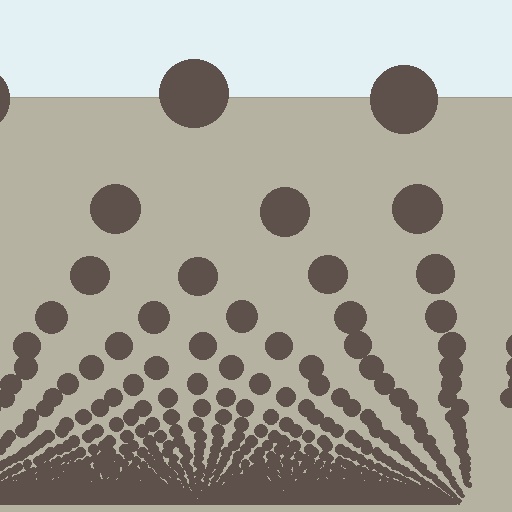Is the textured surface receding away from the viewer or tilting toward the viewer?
The surface appears to tilt toward the viewer. Texture elements get larger and sparser toward the top.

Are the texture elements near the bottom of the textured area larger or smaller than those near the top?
Smaller. The gradient is inverted — elements near the bottom are smaller and denser.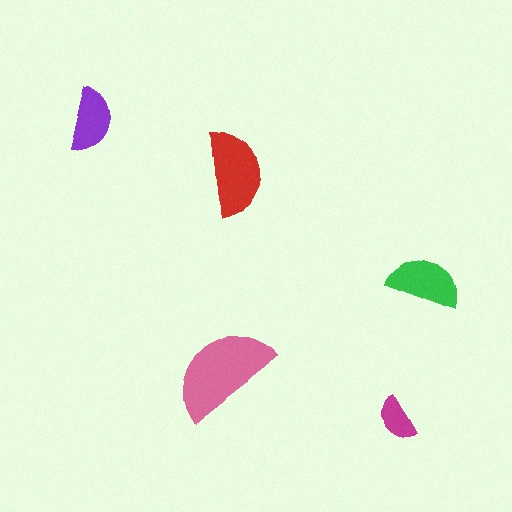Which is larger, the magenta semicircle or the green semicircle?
The green one.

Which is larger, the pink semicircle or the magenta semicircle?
The pink one.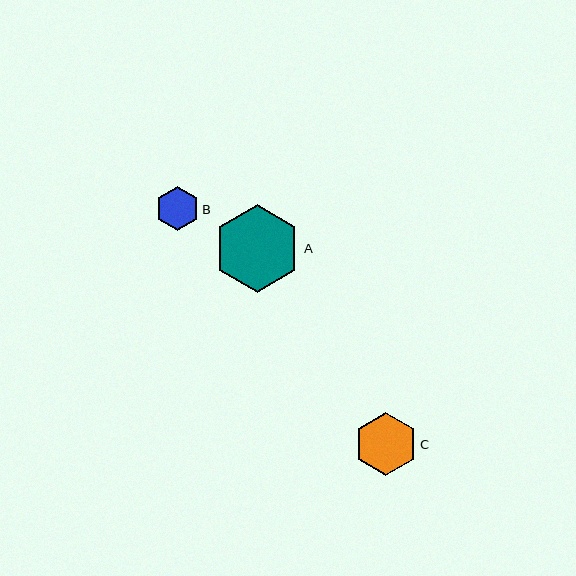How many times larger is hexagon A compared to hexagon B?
Hexagon A is approximately 2.0 times the size of hexagon B.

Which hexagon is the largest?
Hexagon A is the largest with a size of approximately 87 pixels.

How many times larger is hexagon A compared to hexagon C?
Hexagon A is approximately 1.4 times the size of hexagon C.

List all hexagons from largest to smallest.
From largest to smallest: A, C, B.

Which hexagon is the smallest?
Hexagon B is the smallest with a size of approximately 44 pixels.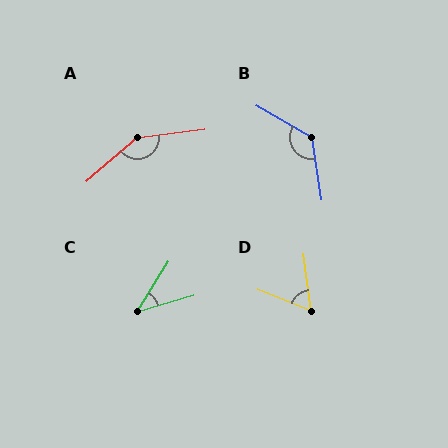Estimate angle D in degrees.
Approximately 61 degrees.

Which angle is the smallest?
C, at approximately 41 degrees.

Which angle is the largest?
A, at approximately 147 degrees.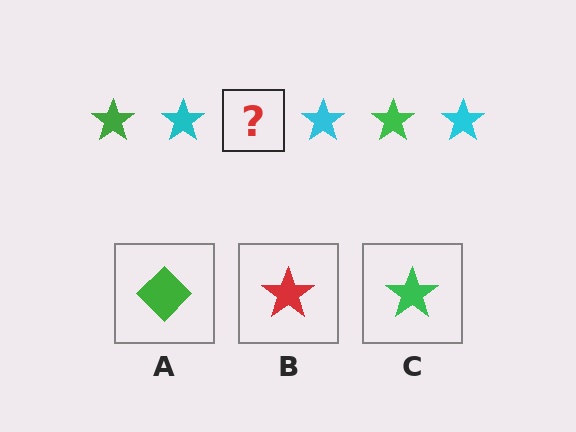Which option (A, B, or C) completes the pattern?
C.